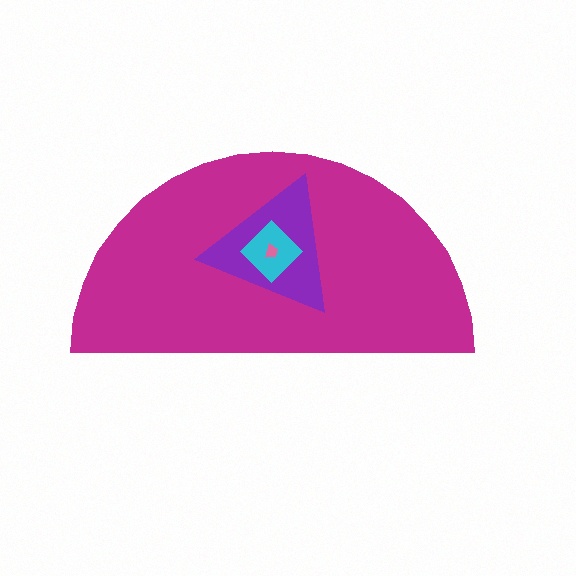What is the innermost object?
The pink trapezoid.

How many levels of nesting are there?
4.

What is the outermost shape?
The magenta semicircle.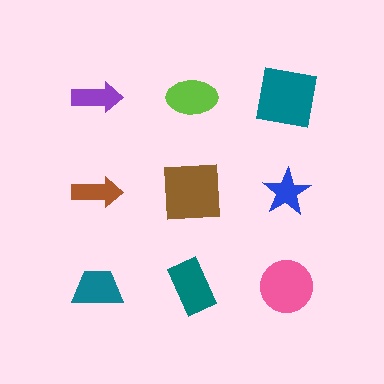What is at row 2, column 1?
A brown arrow.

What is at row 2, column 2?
A brown square.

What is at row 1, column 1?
A purple arrow.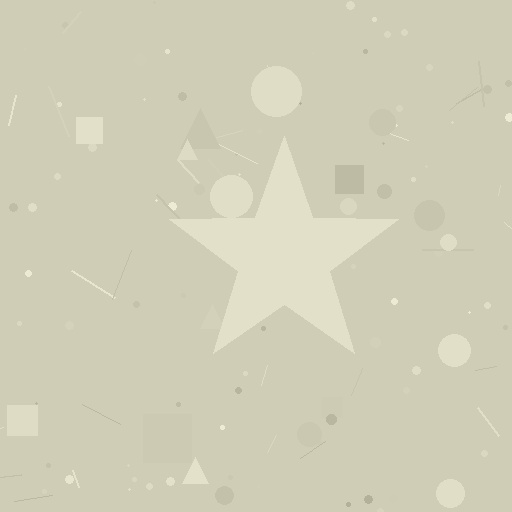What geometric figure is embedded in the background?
A star is embedded in the background.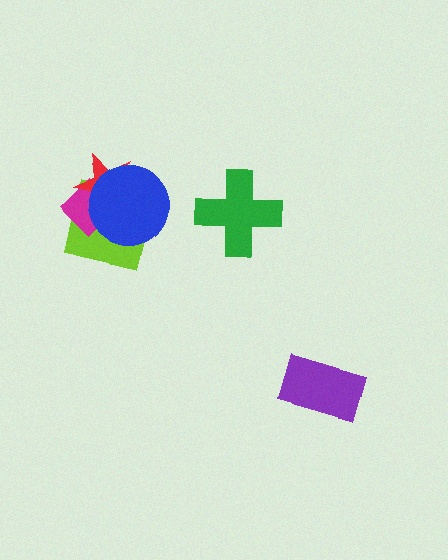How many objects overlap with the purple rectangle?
0 objects overlap with the purple rectangle.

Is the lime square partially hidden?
Yes, it is partially covered by another shape.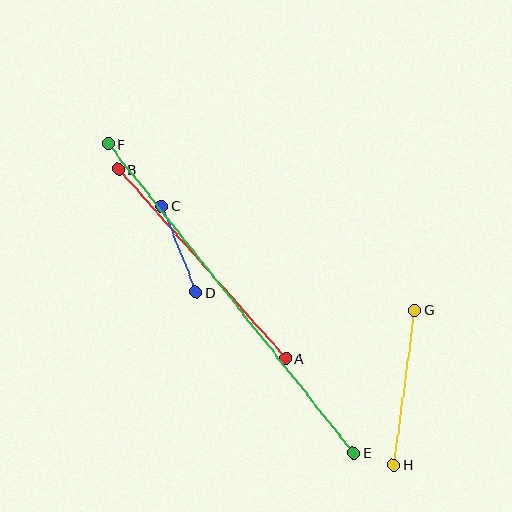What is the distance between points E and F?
The distance is approximately 395 pixels.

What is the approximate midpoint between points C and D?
The midpoint is at approximately (179, 249) pixels.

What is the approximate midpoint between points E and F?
The midpoint is at approximately (231, 298) pixels.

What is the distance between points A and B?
The distance is approximately 253 pixels.